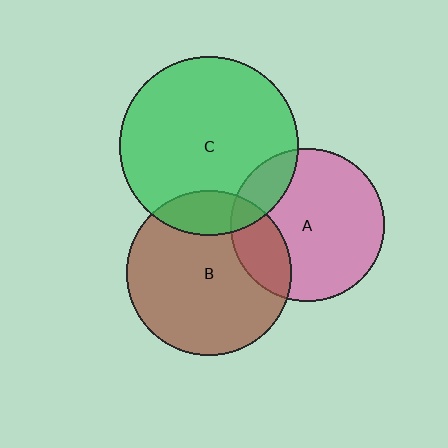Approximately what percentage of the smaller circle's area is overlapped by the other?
Approximately 15%.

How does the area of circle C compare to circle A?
Approximately 1.4 times.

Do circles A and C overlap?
Yes.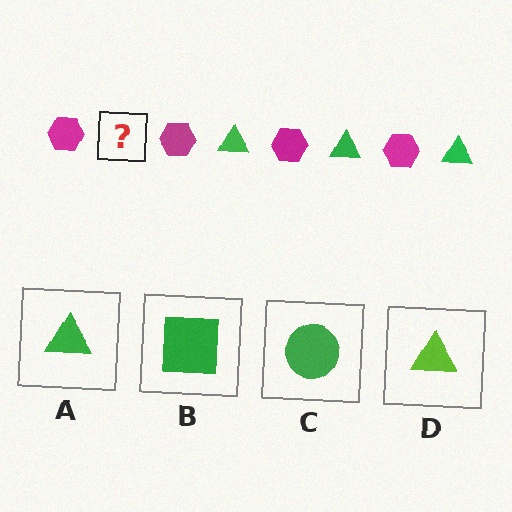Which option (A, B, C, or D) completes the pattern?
A.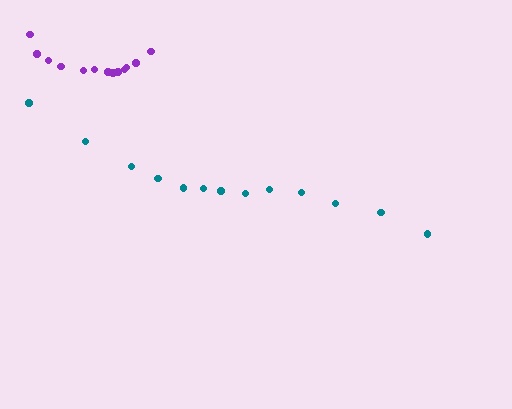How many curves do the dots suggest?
There are 2 distinct paths.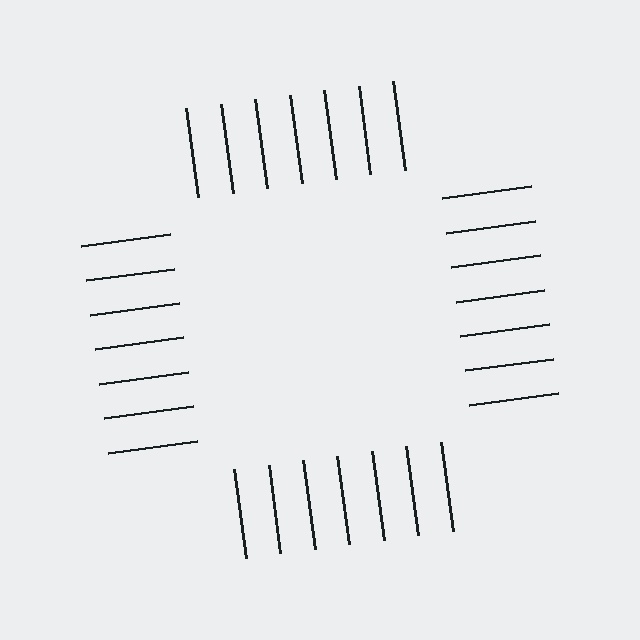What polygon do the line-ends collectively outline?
An illusory square — the line segments terminate on its edges but no continuous stroke is drawn.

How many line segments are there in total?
28 — 7 along each of the 4 edges.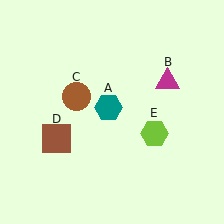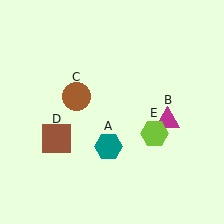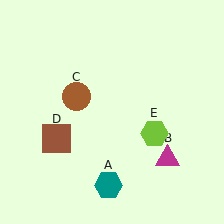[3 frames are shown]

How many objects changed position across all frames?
2 objects changed position: teal hexagon (object A), magenta triangle (object B).